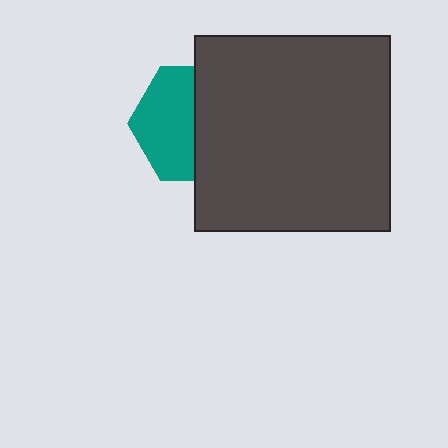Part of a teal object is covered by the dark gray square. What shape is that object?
It is a hexagon.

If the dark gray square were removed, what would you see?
You would see the complete teal hexagon.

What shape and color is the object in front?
The object in front is a dark gray square.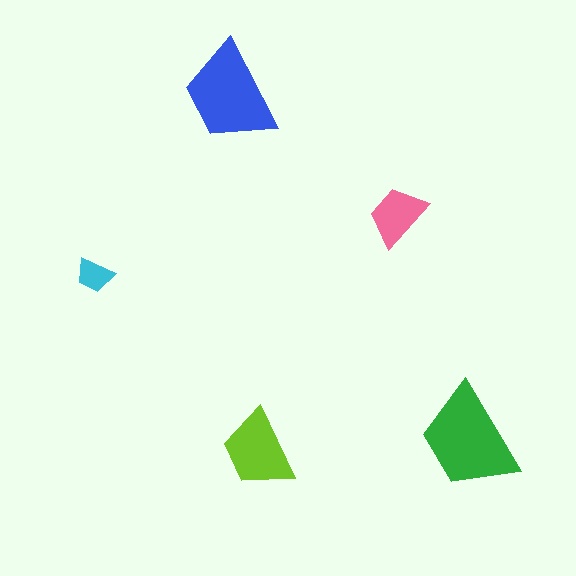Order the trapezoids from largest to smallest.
the green one, the blue one, the lime one, the pink one, the cyan one.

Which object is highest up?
The blue trapezoid is topmost.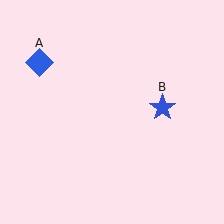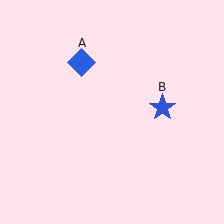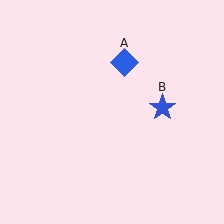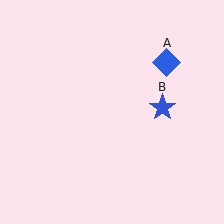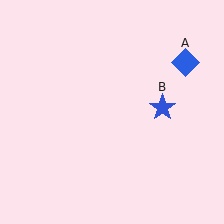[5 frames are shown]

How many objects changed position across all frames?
1 object changed position: blue diamond (object A).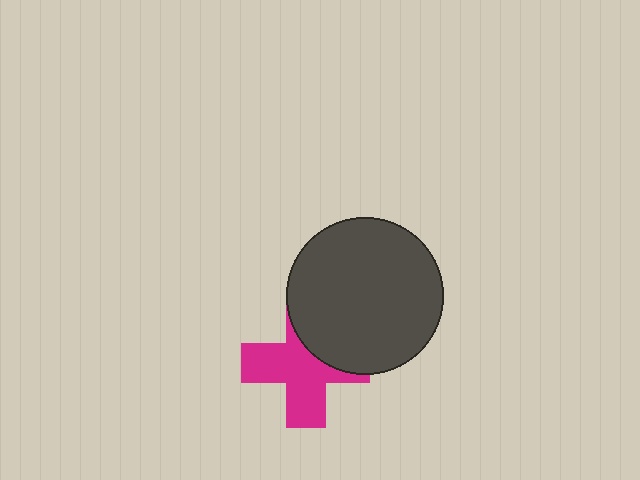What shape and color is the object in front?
The object in front is a dark gray circle.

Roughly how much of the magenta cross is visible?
About half of it is visible (roughly 64%).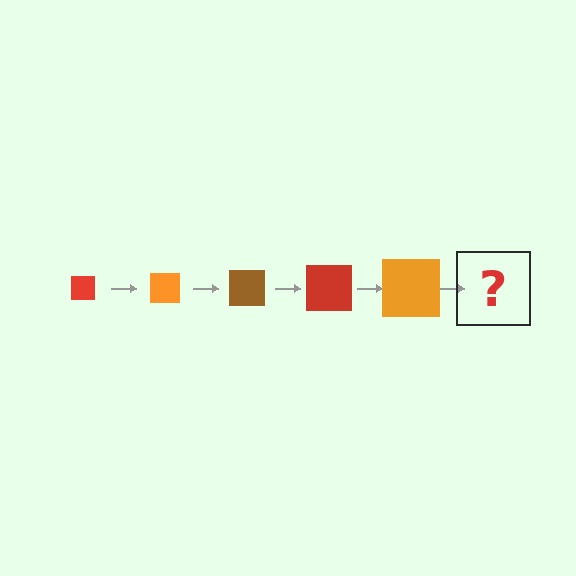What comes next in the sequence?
The next element should be a brown square, larger than the previous one.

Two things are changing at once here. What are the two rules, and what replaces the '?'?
The two rules are that the square grows larger each step and the color cycles through red, orange, and brown. The '?' should be a brown square, larger than the previous one.